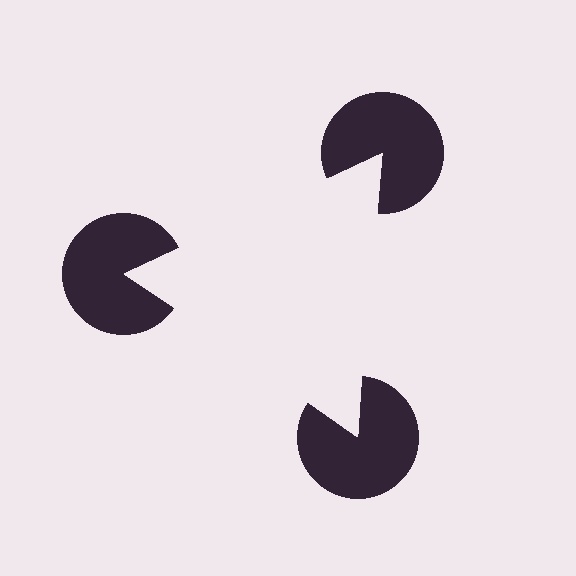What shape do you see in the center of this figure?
An illusory triangle — its edges are inferred from the aligned wedge cuts in the pac-man discs, not physically drawn.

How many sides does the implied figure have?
3 sides.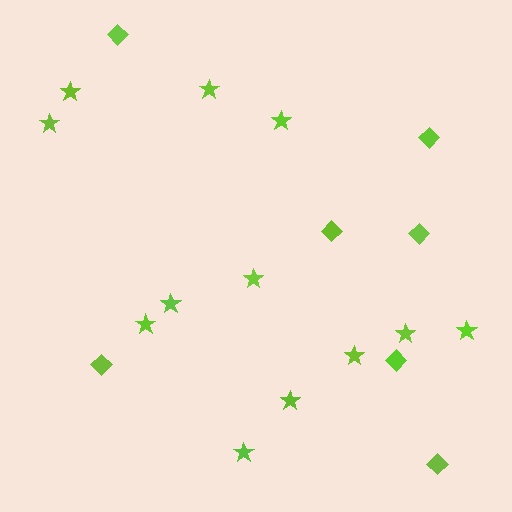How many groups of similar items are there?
There are 2 groups: one group of stars (12) and one group of diamonds (7).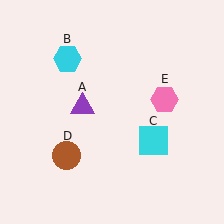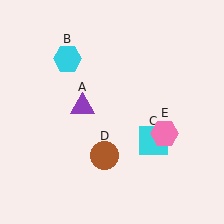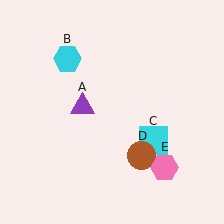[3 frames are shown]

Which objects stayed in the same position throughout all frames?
Purple triangle (object A) and cyan hexagon (object B) and cyan square (object C) remained stationary.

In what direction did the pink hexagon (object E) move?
The pink hexagon (object E) moved down.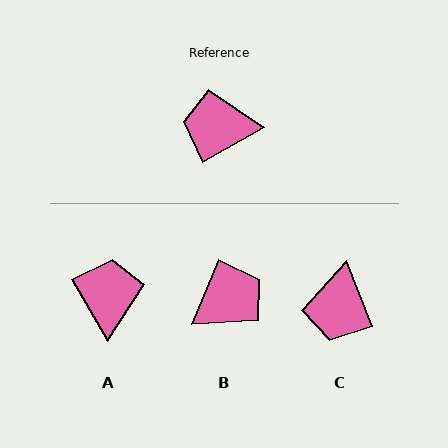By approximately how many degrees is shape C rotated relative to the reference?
Approximately 82 degrees counter-clockwise.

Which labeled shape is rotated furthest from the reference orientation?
B, about 142 degrees away.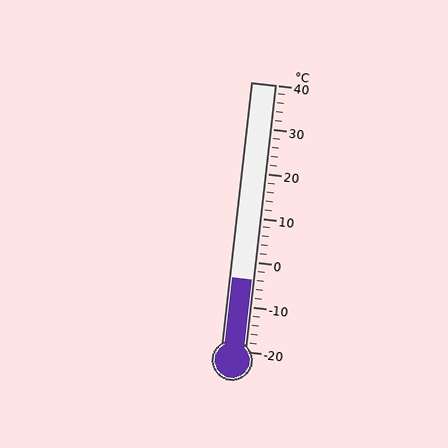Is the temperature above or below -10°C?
The temperature is above -10°C.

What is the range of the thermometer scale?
The thermometer scale ranges from -20°C to 40°C.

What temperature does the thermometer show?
The thermometer shows approximately -4°C.